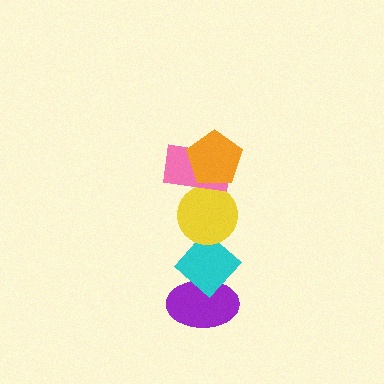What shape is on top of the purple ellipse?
The cyan diamond is on top of the purple ellipse.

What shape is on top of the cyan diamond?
The yellow circle is on top of the cyan diamond.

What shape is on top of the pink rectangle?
The orange pentagon is on top of the pink rectangle.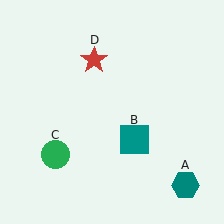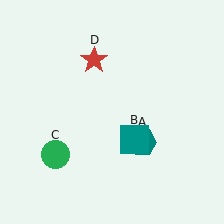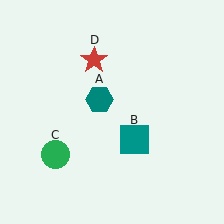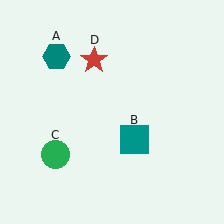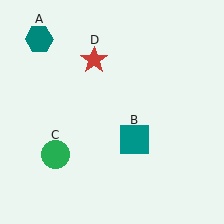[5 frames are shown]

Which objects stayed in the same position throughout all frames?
Teal square (object B) and green circle (object C) and red star (object D) remained stationary.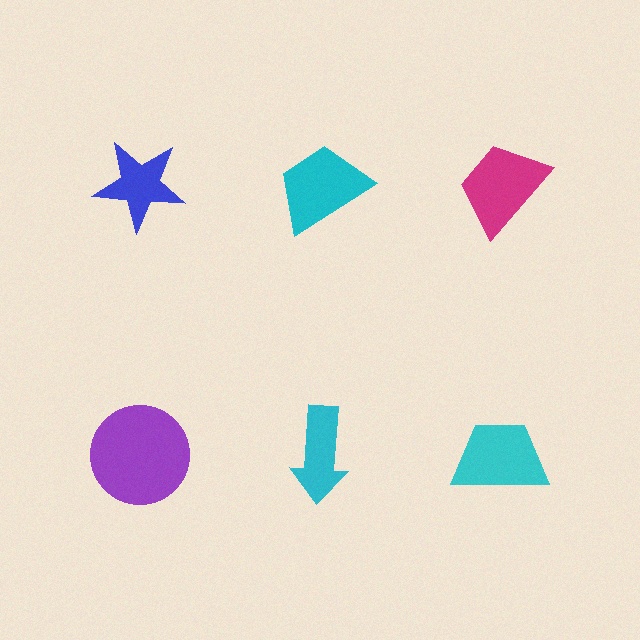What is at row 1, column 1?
A blue star.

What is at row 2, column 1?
A purple circle.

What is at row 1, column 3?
A magenta trapezoid.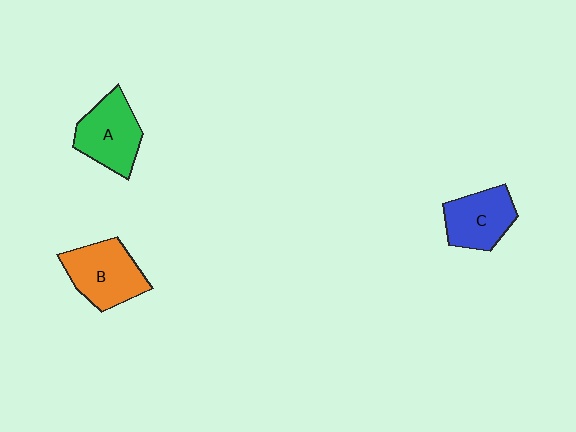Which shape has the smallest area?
Shape C (blue).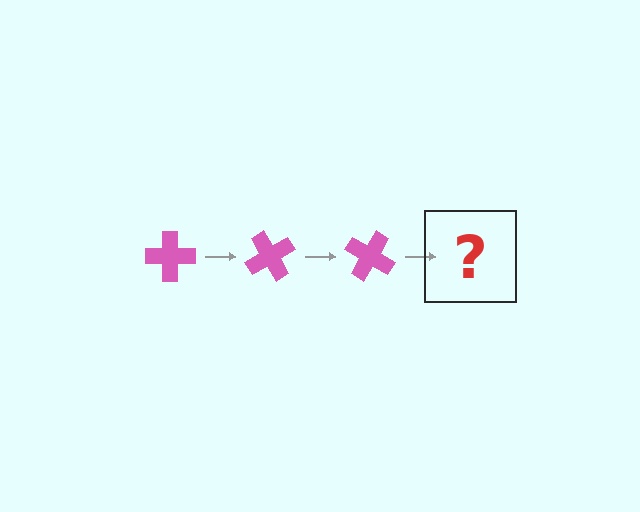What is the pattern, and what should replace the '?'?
The pattern is that the cross rotates 60 degrees each step. The '?' should be a pink cross rotated 180 degrees.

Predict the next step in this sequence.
The next step is a pink cross rotated 180 degrees.